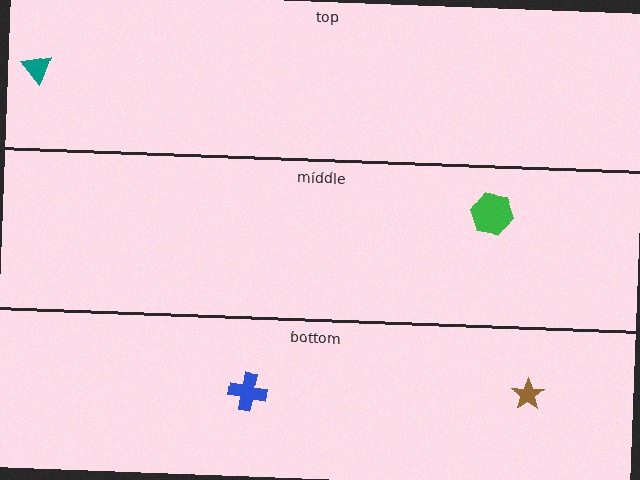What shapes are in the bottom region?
The blue cross, the brown star.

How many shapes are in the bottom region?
2.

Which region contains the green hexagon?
The middle region.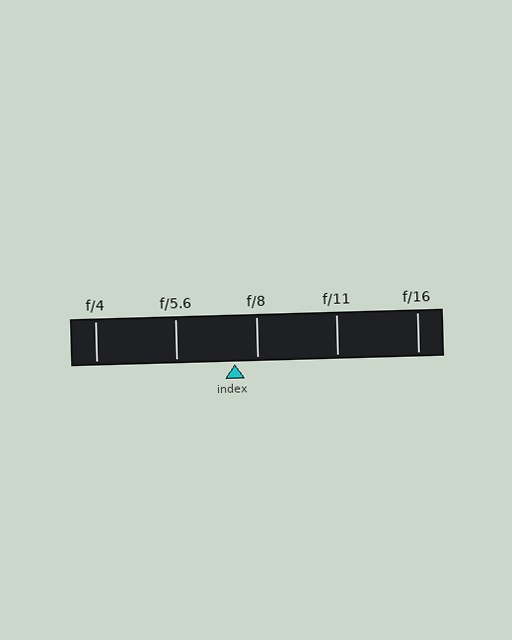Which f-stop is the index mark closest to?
The index mark is closest to f/8.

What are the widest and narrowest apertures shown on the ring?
The widest aperture shown is f/4 and the narrowest is f/16.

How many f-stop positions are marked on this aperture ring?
There are 5 f-stop positions marked.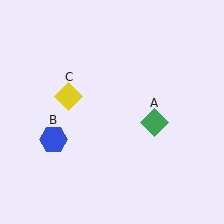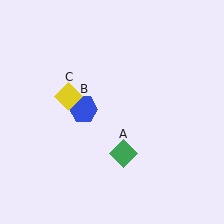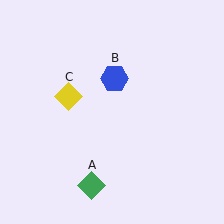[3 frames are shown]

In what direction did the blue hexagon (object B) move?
The blue hexagon (object B) moved up and to the right.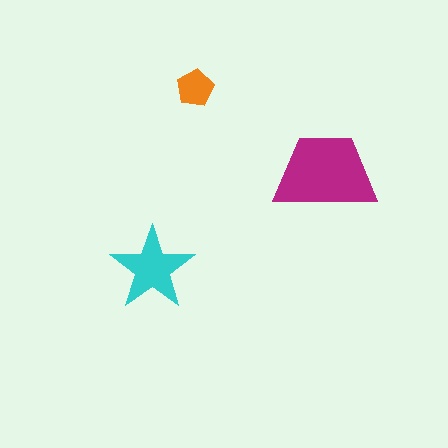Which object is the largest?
The magenta trapezoid.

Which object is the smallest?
The orange pentagon.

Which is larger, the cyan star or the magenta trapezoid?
The magenta trapezoid.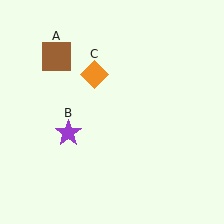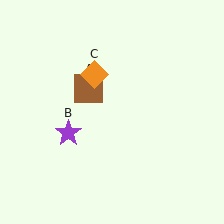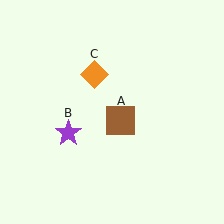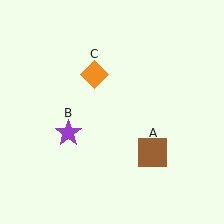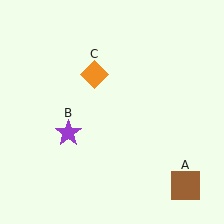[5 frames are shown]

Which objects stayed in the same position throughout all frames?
Purple star (object B) and orange diamond (object C) remained stationary.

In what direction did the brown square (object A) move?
The brown square (object A) moved down and to the right.